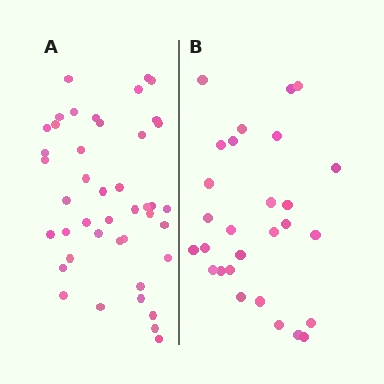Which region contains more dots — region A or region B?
Region A (the left region) has more dots.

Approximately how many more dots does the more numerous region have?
Region A has approximately 15 more dots than region B.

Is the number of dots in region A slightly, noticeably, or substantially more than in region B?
Region A has substantially more. The ratio is roughly 1.5 to 1.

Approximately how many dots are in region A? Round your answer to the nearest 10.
About 40 dots. (The exact count is 43, which rounds to 40.)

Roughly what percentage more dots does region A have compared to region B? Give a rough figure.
About 55% more.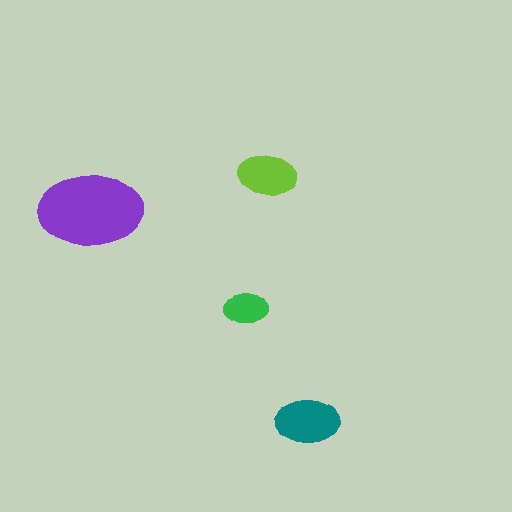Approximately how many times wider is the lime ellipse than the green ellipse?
About 1.5 times wider.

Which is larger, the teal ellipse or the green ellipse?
The teal one.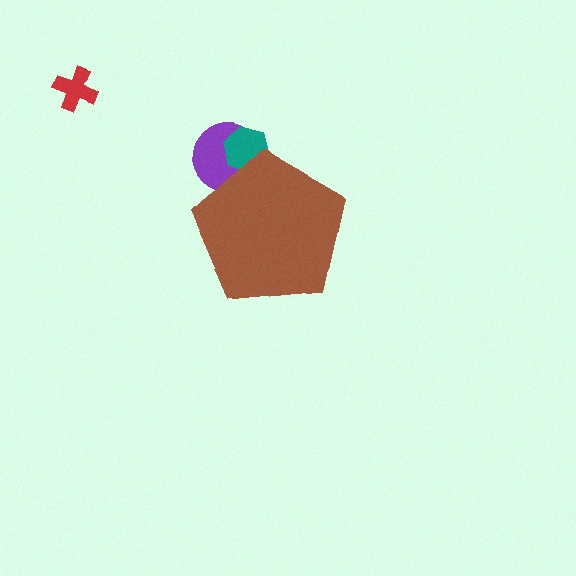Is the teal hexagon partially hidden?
Yes, the teal hexagon is partially hidden behind the brown pentagon.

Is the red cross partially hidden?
No, the red cross is fully visible.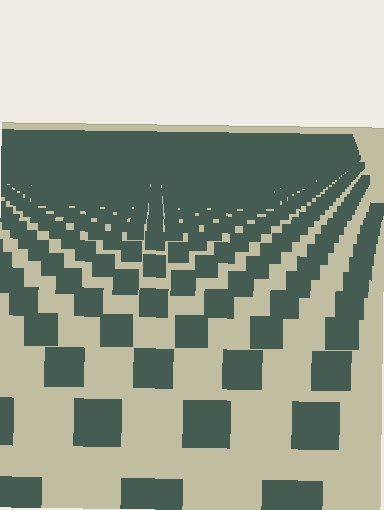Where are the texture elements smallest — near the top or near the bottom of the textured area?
Near the top.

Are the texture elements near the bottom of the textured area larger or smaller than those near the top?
Larger. Near the bottom, elements are closer to the viewer and appear at a bigger on-screen size.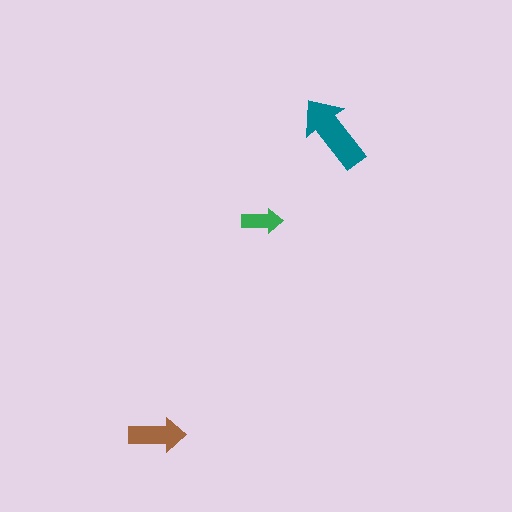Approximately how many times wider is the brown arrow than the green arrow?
About 1.5 times wider.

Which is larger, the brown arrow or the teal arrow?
The teal one.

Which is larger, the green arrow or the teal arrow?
The teal one.